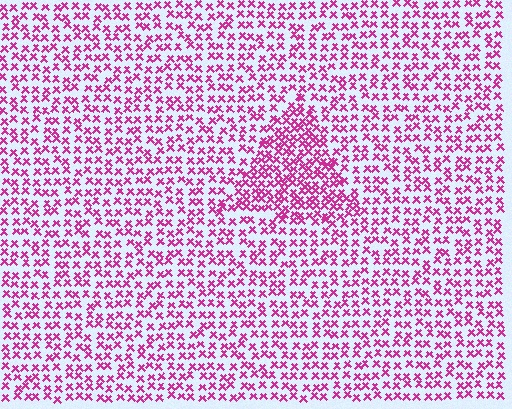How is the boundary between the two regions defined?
The boundary is defined by a change in element density (approximately 1.7x ratio). All elements are the same color, size, and shape.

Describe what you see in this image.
The image contains small magenta elements arranged at two different densities. A triangle-shaped region is visible where the elements are more densely packed than the surrounding area.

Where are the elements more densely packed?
The elements are more densely packed inside the triangle boundary.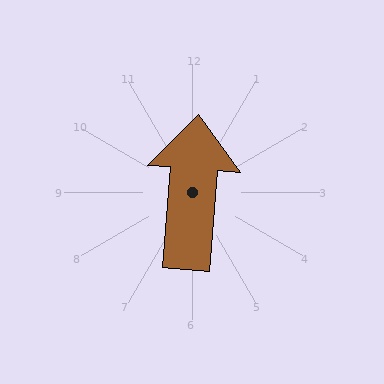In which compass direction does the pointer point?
North.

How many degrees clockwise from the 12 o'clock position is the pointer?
Approximately 5 degrees.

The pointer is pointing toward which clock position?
Roughly 12 o'clock.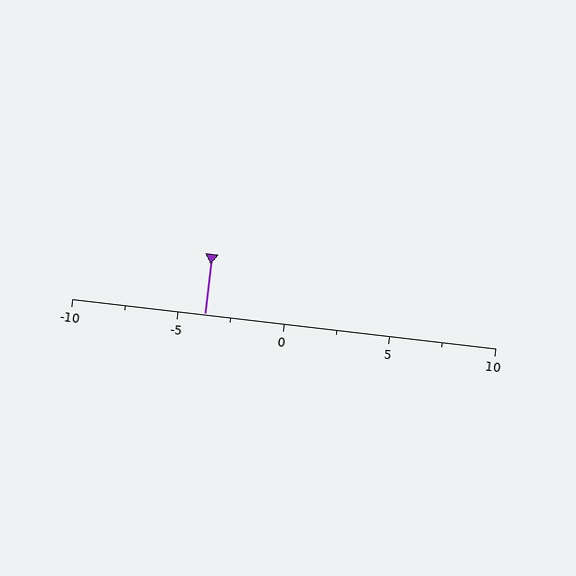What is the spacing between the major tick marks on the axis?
The major ticks are spaced 5 apart.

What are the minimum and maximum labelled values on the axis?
The axis runs from -10 to 10.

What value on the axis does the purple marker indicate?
The marker indicates approximately -3.8.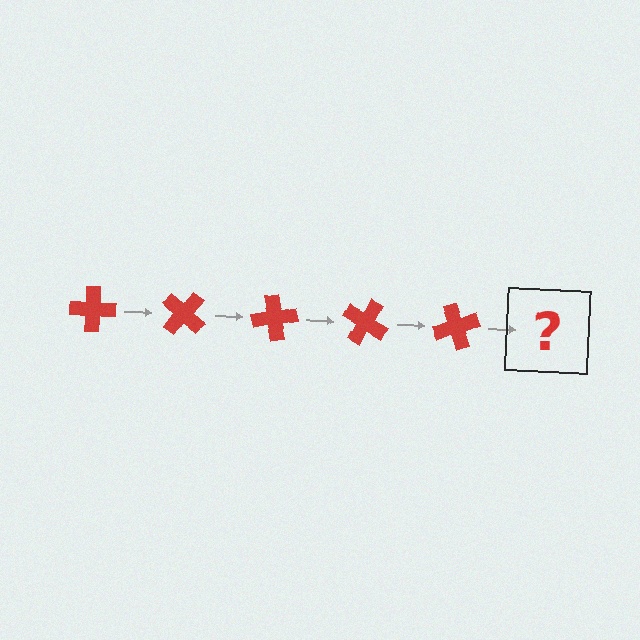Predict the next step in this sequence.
The next step is a red cross rotated 200 degrees.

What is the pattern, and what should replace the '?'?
The pattern is that the cross rotates 40 degrees each step. The '?' should be a red cross rotated 200 degrees.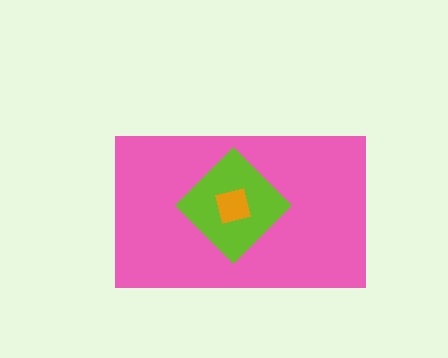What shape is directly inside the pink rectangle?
The lime diamond.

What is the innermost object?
The orange square.